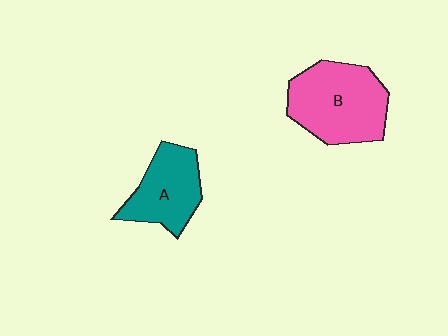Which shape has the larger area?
Shape B (pink).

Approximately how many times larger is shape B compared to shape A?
Approximately 1.4 times.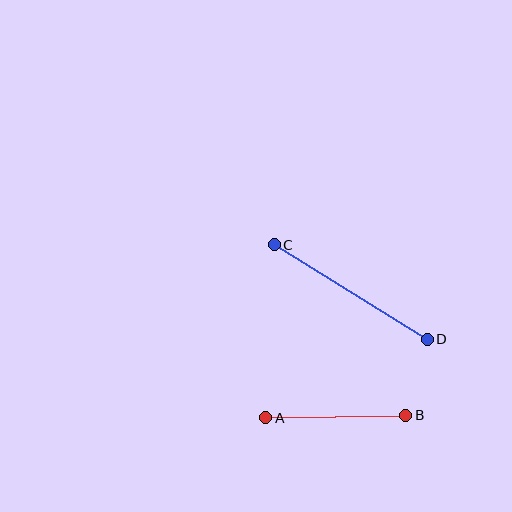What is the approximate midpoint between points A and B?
The midpoint is at approximately (336, 416) pixels.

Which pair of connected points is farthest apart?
Points C and D are farthest apart.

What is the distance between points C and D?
The distance is approximately 180 pixels.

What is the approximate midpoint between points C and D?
The midpoint is at approximately (351, 292) pixels.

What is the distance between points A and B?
The distance is approximately 140 pixels.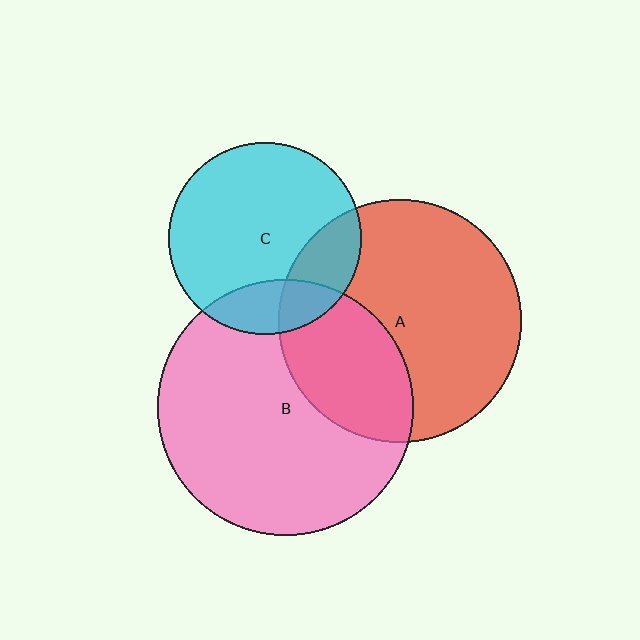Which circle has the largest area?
Circle B (pink).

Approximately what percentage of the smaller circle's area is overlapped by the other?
Approximately 20%.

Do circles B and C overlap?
Yes.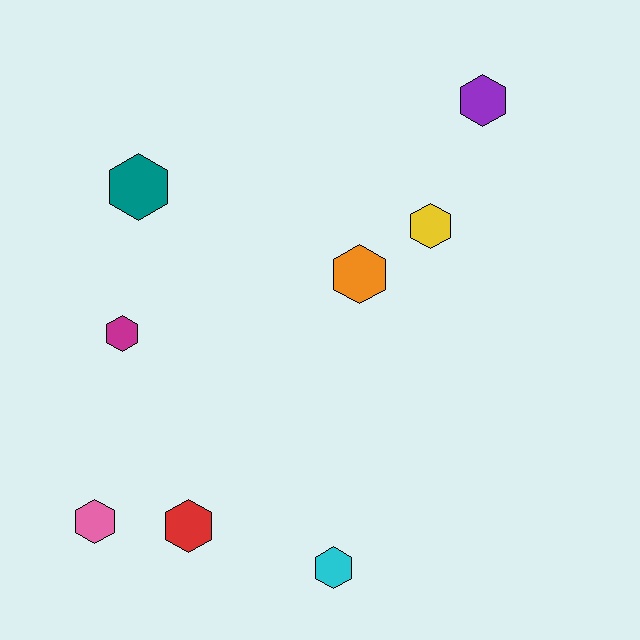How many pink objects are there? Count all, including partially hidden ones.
There is 1 pink object.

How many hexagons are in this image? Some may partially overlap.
There are 8 hexagons.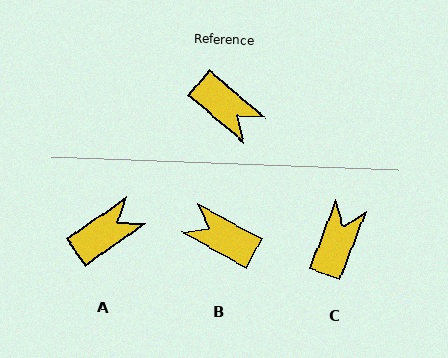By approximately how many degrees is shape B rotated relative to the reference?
Approximately 168 degrees clockwise.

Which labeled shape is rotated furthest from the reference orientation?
B, about 168 degrees away.